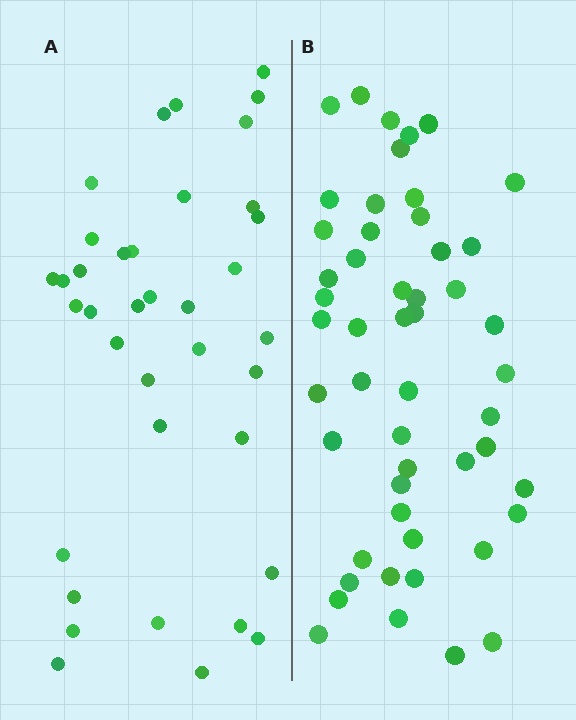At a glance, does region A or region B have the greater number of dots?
Region B (the right region) has more dots.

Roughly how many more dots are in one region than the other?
Region B has approximately 15 more dots than region A.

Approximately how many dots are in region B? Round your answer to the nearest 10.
About 50 dots. (The exact count is 51, which rounds to 50.)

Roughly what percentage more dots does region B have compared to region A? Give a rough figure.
About 40% more.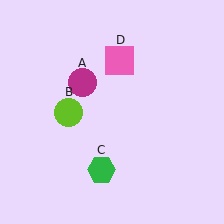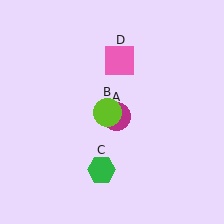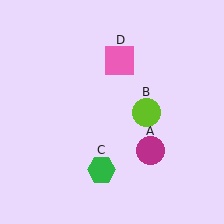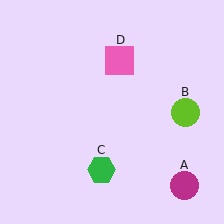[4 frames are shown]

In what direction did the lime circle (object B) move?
The lime circle (object B) moved right.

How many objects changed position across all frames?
2 objects changed position: magenta circle (object A), lime circle (object B).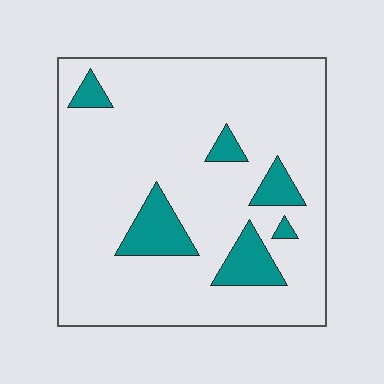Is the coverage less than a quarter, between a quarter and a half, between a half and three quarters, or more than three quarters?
Less than a quarter.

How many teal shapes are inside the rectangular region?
6.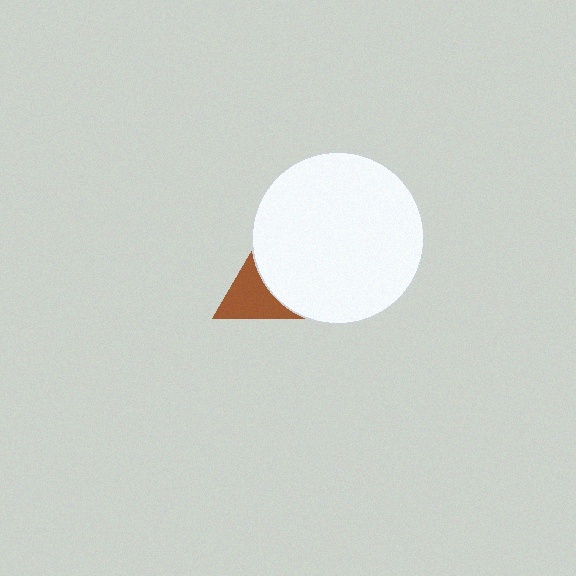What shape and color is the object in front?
The object in front is a white circle.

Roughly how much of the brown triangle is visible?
A small part of it is visible (roughly 42%).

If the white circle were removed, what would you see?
You would see the complete brown triangle.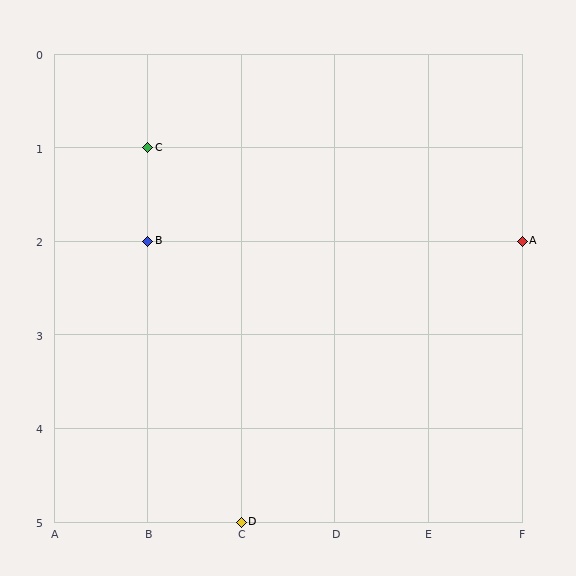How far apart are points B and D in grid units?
Points B and D are 1 column and 3 rows apart (about 3.2 grid units diagonally).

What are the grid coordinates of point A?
Point A is at grid coordinates (F, 2).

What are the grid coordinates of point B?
Point B is at grid coordinates (B, 2).